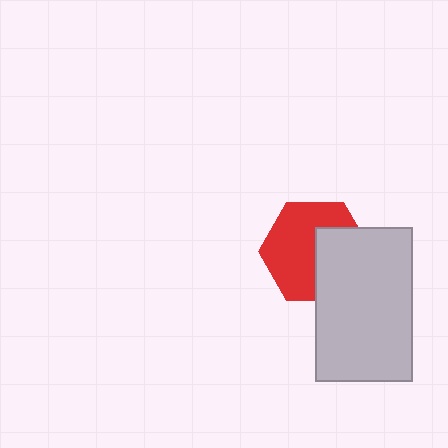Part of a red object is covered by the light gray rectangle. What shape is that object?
It is a hexagon.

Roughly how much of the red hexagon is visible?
About half of it is visible (roughly 61%).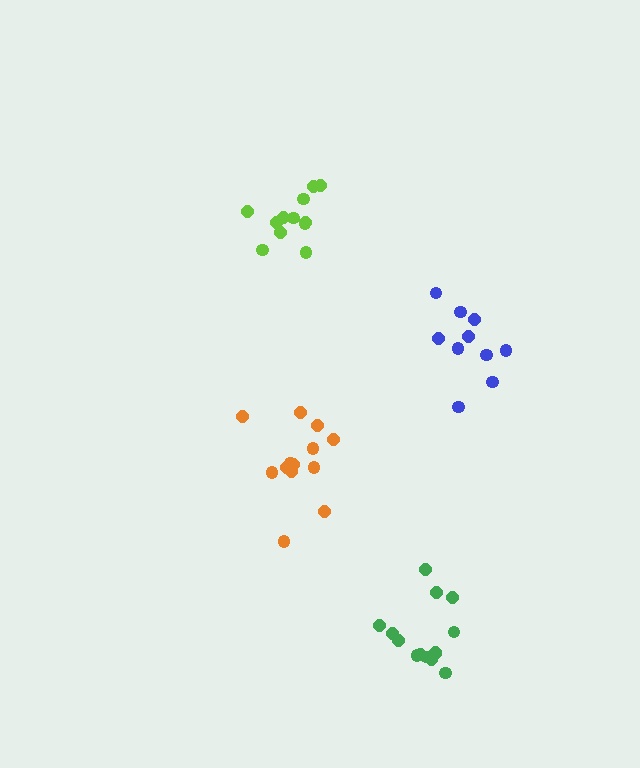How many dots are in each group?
Group 1: 14 dots, Group 2: 10 dots, Group 3: 12 dots, Group 4: 13 dots (49 total).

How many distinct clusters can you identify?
There are 4 distinct clusters.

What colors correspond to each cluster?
The clusters are colored: green, blue, lime, orange.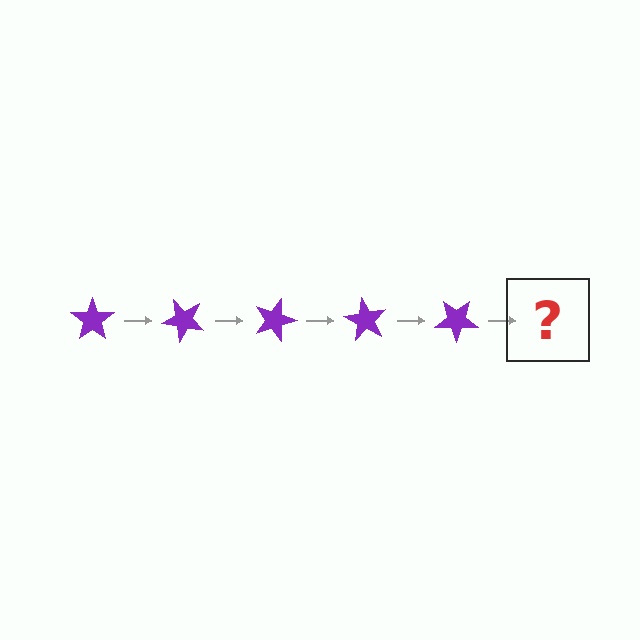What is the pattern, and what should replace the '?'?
The pattern is that the star rotates 45 degrees each step. The '?' should be a purple star rotated 225 degrees.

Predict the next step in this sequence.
The next step is a purple star rotated 225 degrees.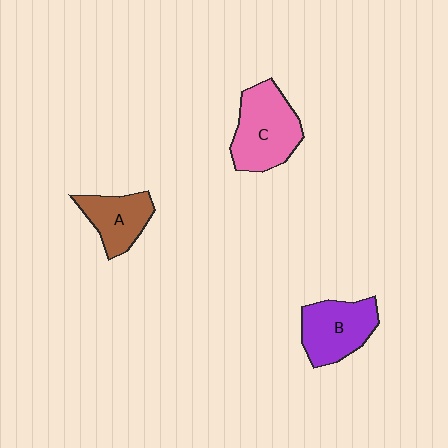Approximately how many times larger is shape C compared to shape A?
Approximately 1.5 times.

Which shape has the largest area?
Shape C (pink).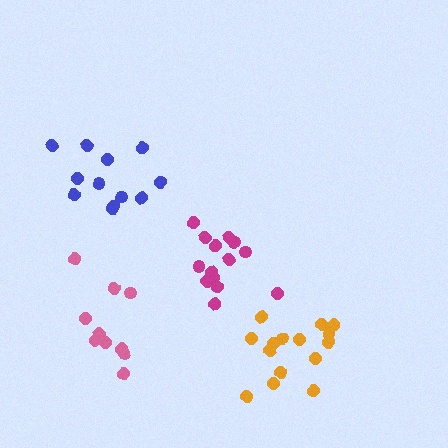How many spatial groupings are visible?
There are 4 spatial groupings.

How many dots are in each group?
Group 1: 14 dots, Group 2: 10 dots, Group 3: 15 dots, Group 4: 12 dots (51 total).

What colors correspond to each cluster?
The clusters are colored: magenta, pink, orange, blue.